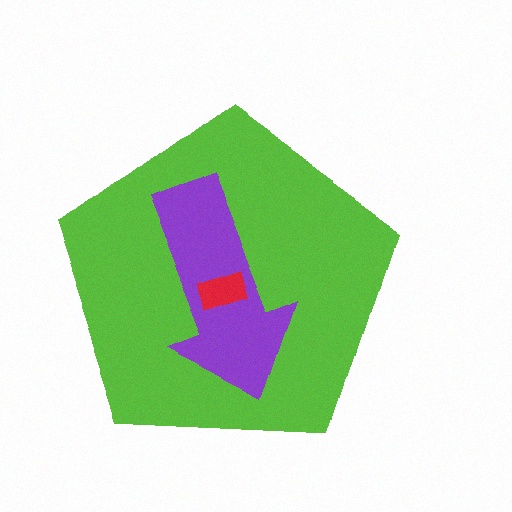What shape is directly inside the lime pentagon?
The purple arrow.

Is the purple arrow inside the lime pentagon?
Yes.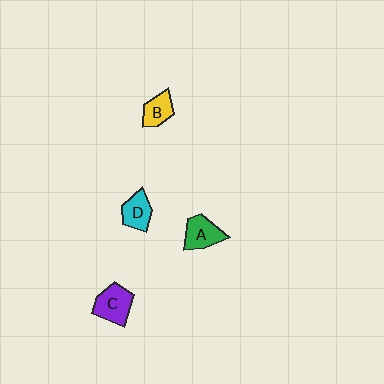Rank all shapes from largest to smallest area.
From largest to smallest: C (purple), A (green), D (cyan), B (yellow).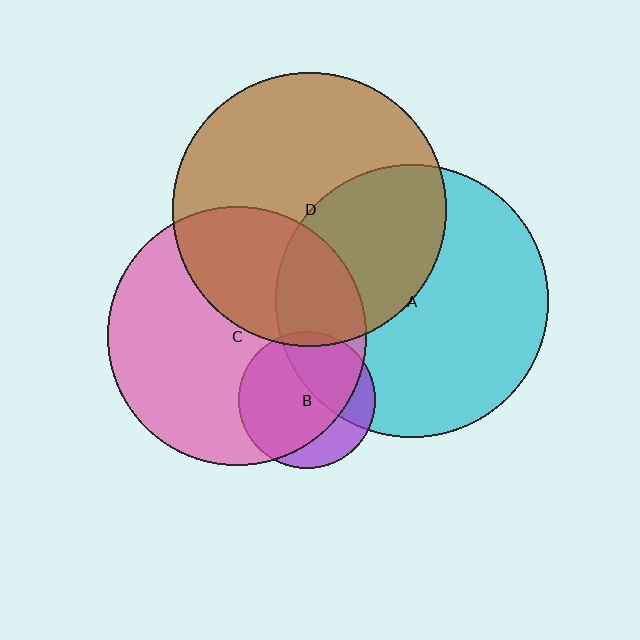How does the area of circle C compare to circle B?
Approximately 3.6 times.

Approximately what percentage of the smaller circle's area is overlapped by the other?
Approximately 5%.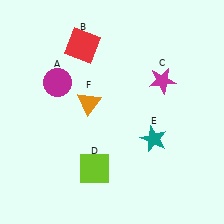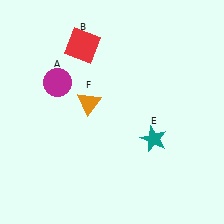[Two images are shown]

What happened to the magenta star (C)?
The magenta star (C) was removed in Image 2. It was in the top-right area of Image 1.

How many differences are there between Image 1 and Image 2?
There are 2 differences between the two images.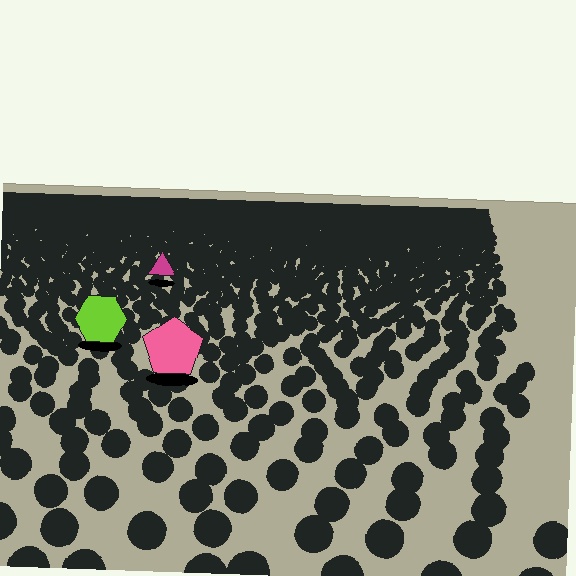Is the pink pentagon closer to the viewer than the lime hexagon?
Yes. The pink pentagon is closer — you can tell from the texture gradient: the ground texture is coarser near it.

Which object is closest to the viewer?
The pink pentagon is closest. The texture marks near it are larger and more spread out.